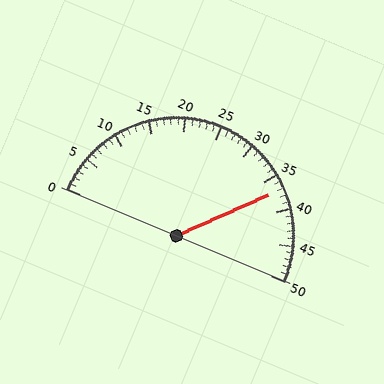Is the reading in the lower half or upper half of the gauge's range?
The reading is in the upper half of the range (0 to 50).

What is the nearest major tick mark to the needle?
The nearest major tick mark is 35.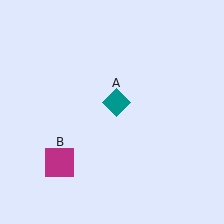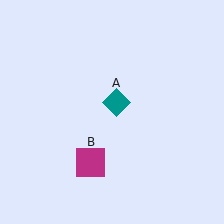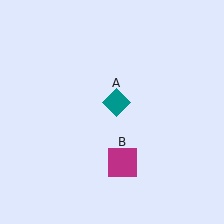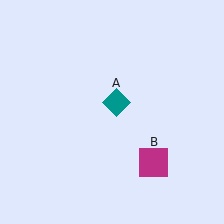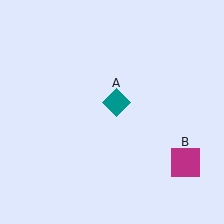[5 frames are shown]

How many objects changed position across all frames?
1 object changed position: magenta square (object B).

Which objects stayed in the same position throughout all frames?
Teal diamond (object A) remained stationary.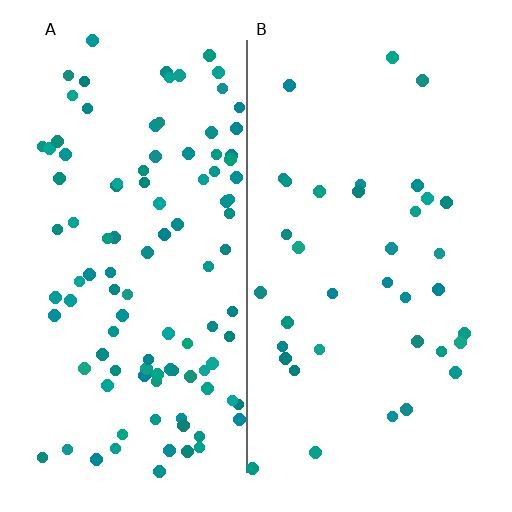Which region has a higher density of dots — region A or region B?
A (the left).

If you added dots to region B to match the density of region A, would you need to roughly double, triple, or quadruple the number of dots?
Approximately triple.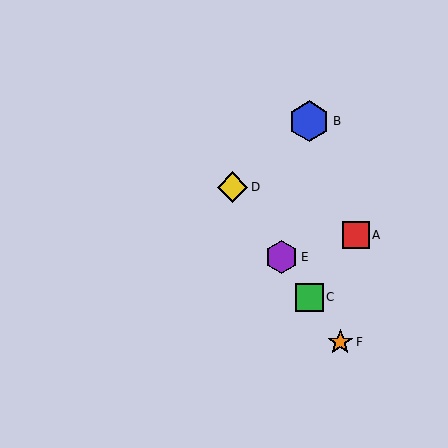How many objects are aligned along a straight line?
4 objects (C, D, E, F) are aligned along a straight line.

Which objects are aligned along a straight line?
Objects C, D, E, F are aligned along a straight line.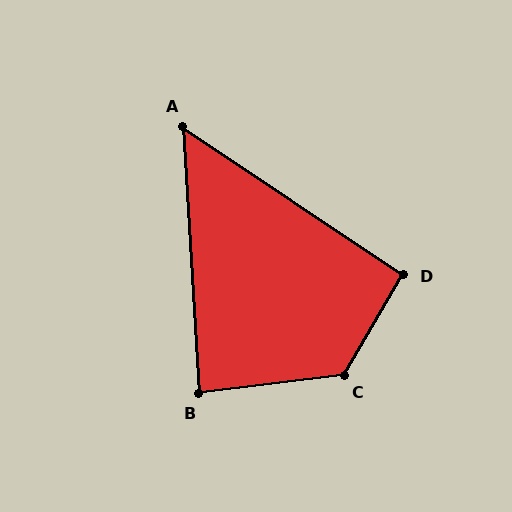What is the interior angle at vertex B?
Approximately 86 degrees (approximately right).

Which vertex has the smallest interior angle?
A, at approximately 53 degrees.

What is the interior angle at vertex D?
Approximately 94 degrees (approximately right).